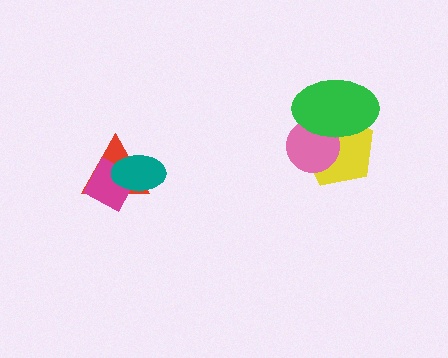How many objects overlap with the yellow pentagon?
2 objects overlap with the yellow pentagon.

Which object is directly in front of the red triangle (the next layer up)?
The magenta diamond is directly in front of the red triangle.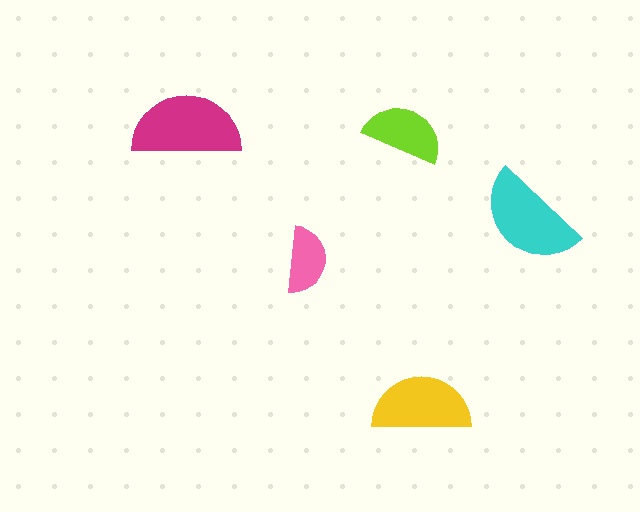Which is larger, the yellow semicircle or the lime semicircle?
The yellow one.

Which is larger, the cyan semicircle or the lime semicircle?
The cyan one.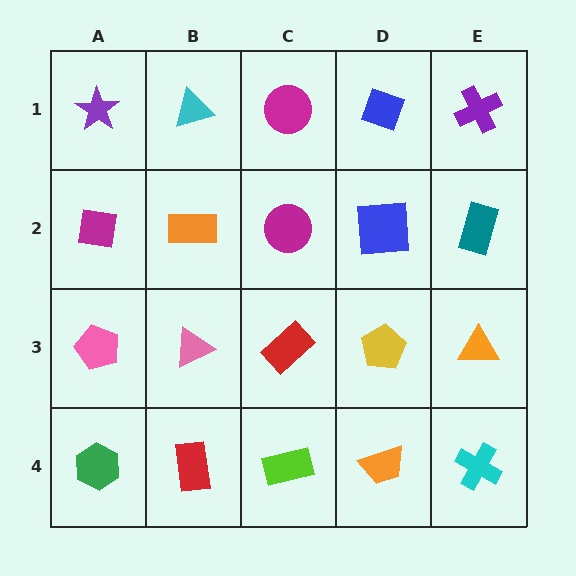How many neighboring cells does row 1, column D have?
3.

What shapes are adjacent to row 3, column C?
A magenta circle (row 2, column C), a lime rectangle (row 4, column C), a pink triangle (row 3, column B), a yellow pentagon (row 3, column D).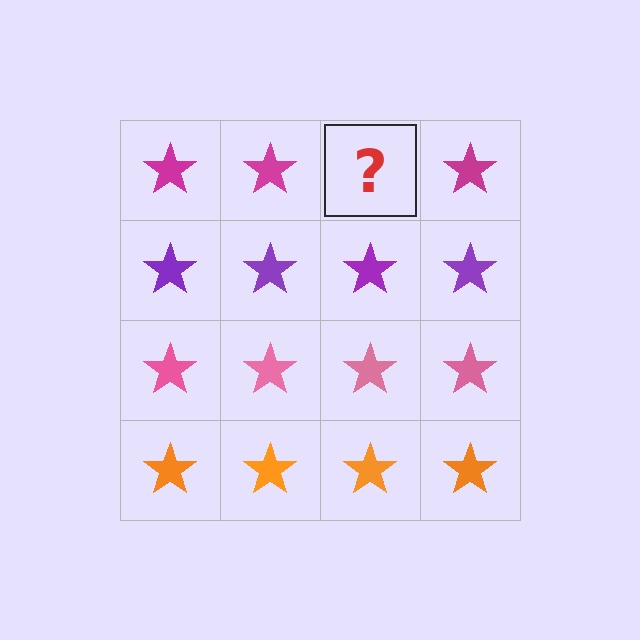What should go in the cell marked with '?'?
The missing cell should contain a magenta star.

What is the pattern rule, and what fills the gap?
The rule is that each row has a consistent color. The gap should be filled with a magenta star.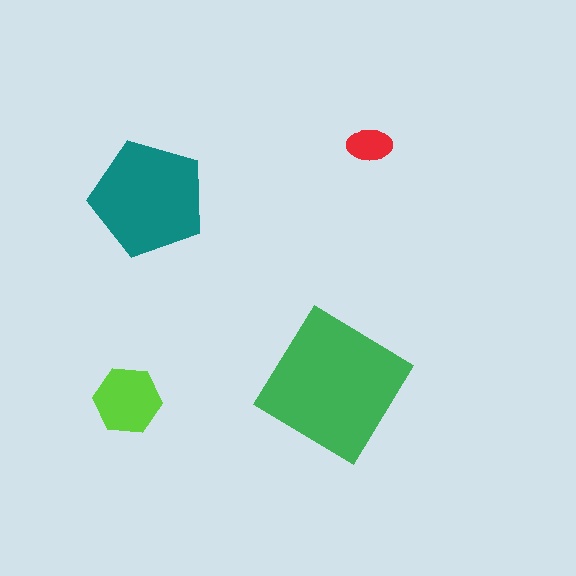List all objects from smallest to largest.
The red ellipse, the lime hexagon, the teal pentagon, the green diamond.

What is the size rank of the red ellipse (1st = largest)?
4th.